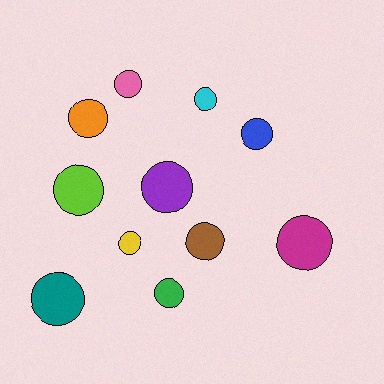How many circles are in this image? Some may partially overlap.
There are 11 circles.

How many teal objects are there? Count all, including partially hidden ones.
There is 1 teal object.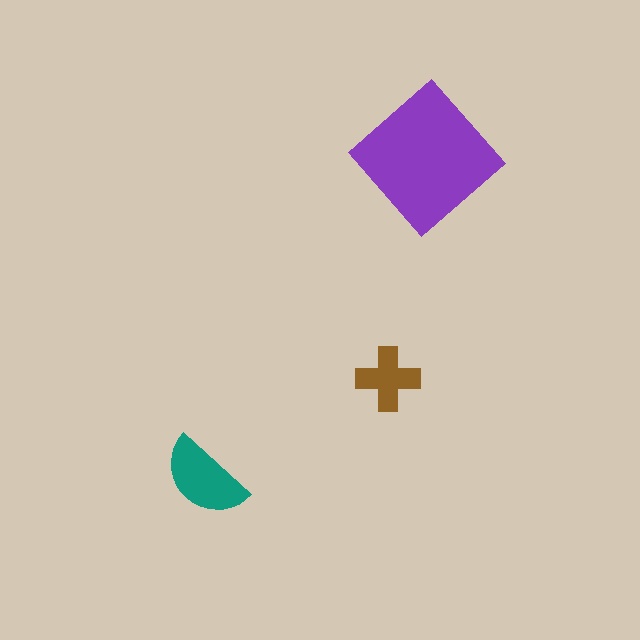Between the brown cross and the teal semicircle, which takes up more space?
The teal semicircle.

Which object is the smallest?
The brown cross.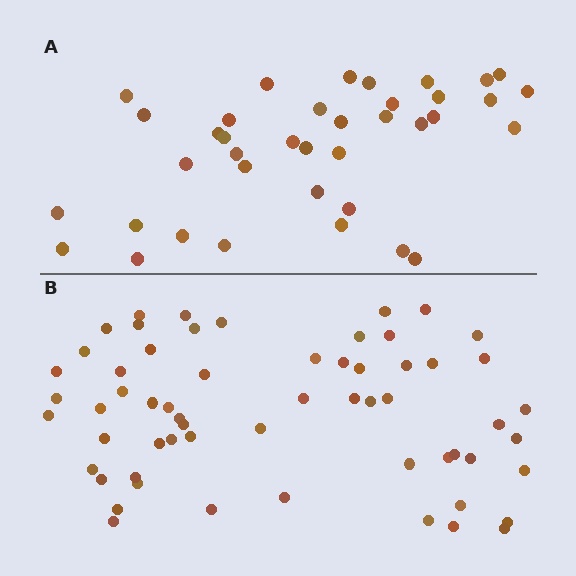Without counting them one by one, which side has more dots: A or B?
Region B (the bottom region) has more dots.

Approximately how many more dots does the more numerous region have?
Region B has approximately 20 more dots than region A.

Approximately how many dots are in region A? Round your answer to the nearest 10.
About 40 dots. (The exact count is 38, which rounds to 40.)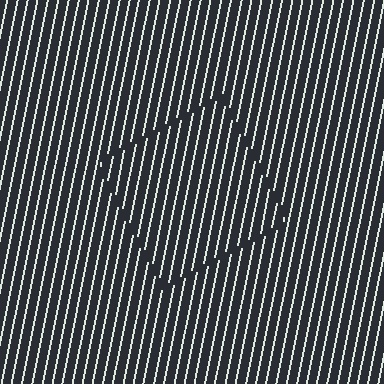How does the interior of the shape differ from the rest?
The interior of the shape contains the same grating, shifted by half a period — the contour is defined by the phase discontinuity where line-ends from the inner and outer gratings abut.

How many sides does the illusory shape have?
4 sides — the line-ends trace a square.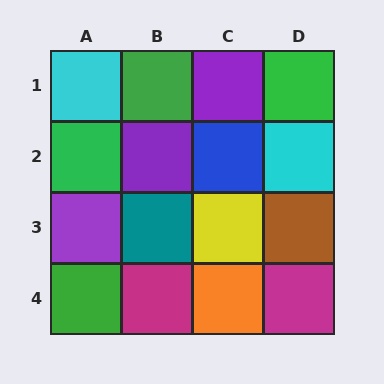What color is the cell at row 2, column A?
Green.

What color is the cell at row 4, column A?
Green.